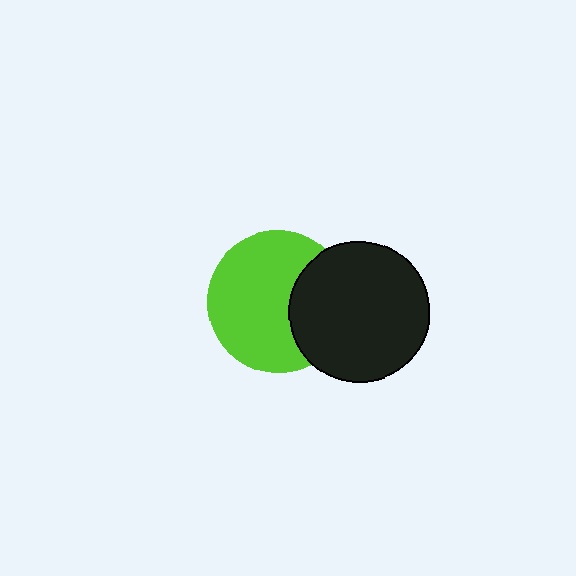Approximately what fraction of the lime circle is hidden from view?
Roughly 31% of the lime circle is hidden behind the black circle.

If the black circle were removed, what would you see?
You would see the complete lime circle.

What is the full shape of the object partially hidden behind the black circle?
The partially hidden object is a lime circle.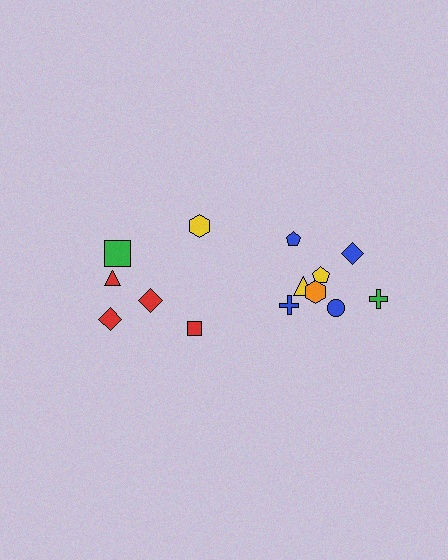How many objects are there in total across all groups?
There are 14 objects.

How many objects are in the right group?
There are 8 objects.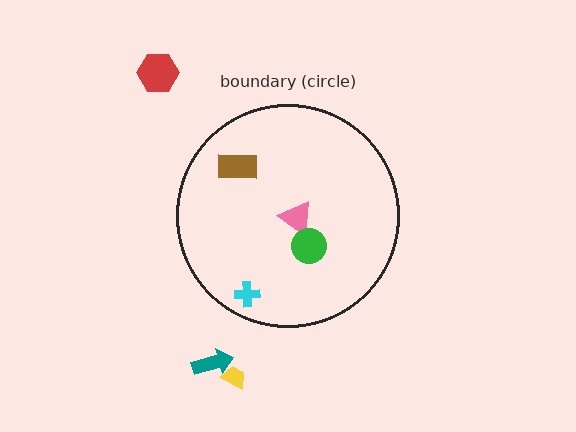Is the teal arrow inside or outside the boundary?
Outside.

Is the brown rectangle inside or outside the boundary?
Inside.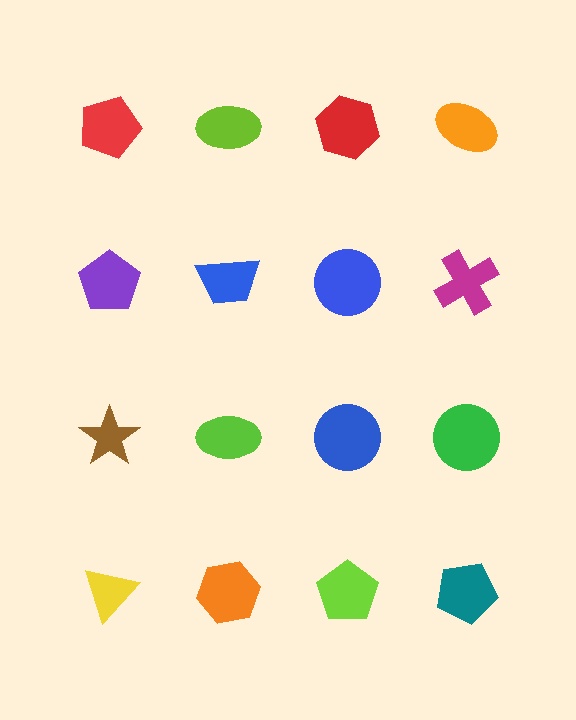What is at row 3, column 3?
A blue circle.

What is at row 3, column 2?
A lime ellipse.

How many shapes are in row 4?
4 shapes.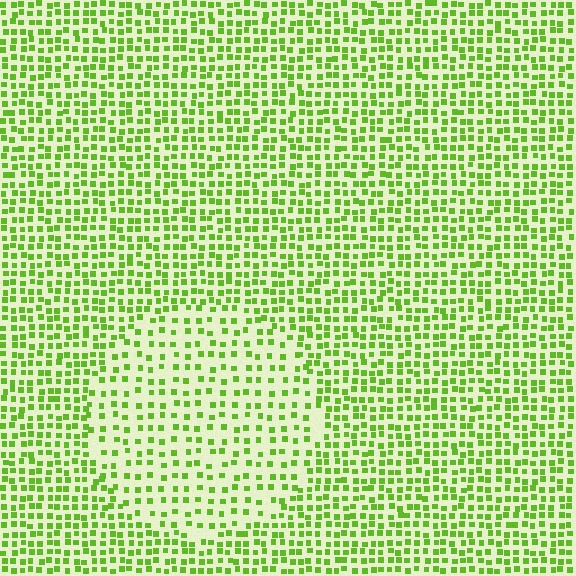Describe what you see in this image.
The image contains small lime elements arranged at two different densities. A circle-shaped region is visible where the elements are less densely packed than the surrounding area.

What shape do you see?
I see a circle.